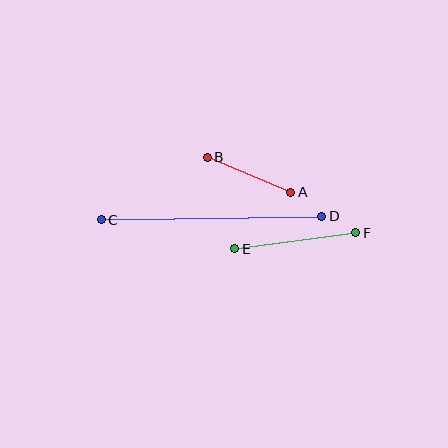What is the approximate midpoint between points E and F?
The midpoint is at approximately (295, 241) pixels.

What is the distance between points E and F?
The distance is approximately 122 pixels.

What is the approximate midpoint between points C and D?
The midpoint is at approximately (211, 218) pixels.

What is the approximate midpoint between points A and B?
The midpoint is at approximately (249, 175) pixels.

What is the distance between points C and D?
The distance is approximately 220 pixels.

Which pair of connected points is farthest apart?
Points C and D are farthest apart.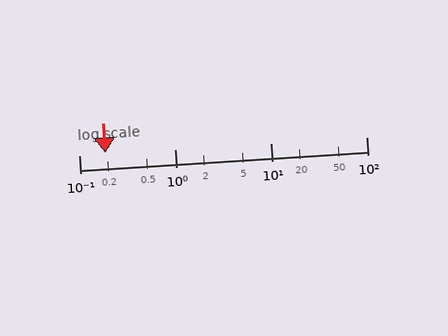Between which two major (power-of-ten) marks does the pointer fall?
The pointer is between 0.1 and 1.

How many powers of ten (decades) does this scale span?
The scale spans 3 decades, from 0.1 to 100.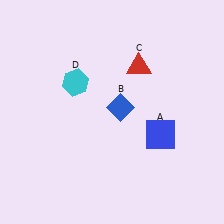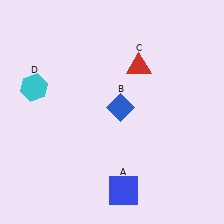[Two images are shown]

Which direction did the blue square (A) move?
The blue square (A) moved down.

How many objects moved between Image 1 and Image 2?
2 objects moved between the two images.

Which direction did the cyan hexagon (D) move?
The cyan hexagon (D) moved left.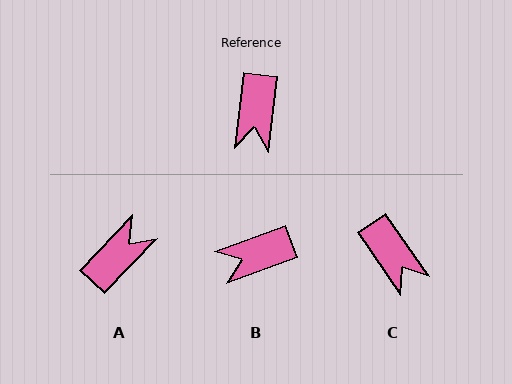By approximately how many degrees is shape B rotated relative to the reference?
Approximately 63 degrees clockwise.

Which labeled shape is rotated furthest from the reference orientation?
A, about 143 degrees away.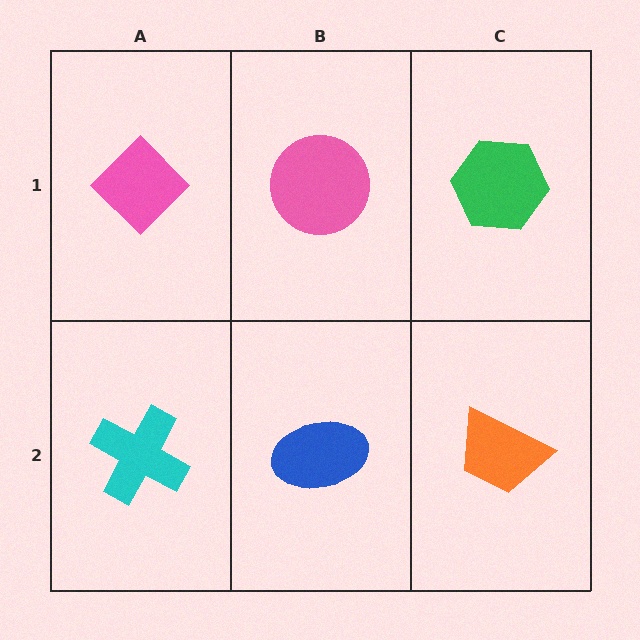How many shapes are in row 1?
3 shapes.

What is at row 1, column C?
A green hexagon.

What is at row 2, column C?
An orange trapezoid.